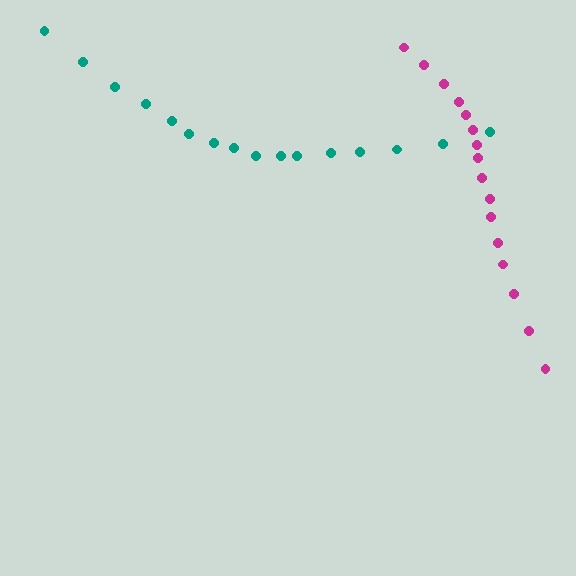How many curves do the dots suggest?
There are 2 distinct paths.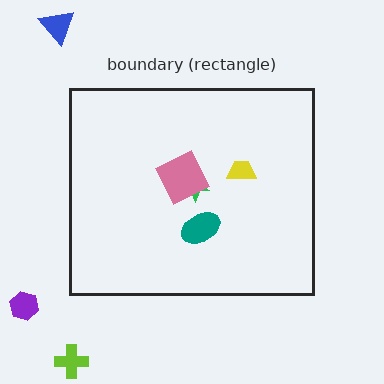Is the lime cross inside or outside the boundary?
Outside.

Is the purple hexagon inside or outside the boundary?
Outside.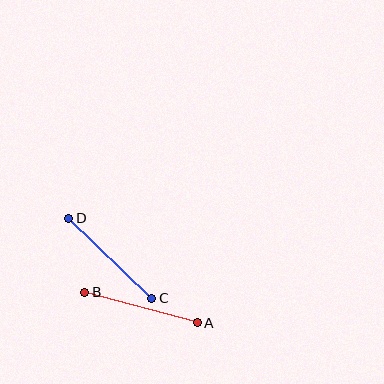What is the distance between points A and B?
The distance is approximately 116 pixels.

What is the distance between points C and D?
The distance is approximately 115 pixels.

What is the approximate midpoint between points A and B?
The midpoint is at approximately (141, 308) pixels.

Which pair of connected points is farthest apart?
Points A and B are farthest apart.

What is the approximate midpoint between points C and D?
The midpoint is at approximately (110, 258) pixels.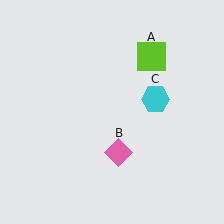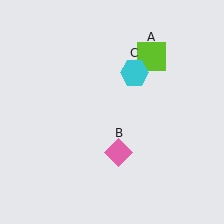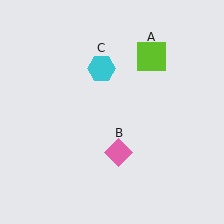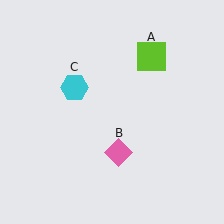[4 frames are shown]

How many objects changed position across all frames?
1 object changed position: cyan hexagon (object C).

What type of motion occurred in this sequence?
The cyan hexagon (object C) rotated counterclockwise around the center of the scene.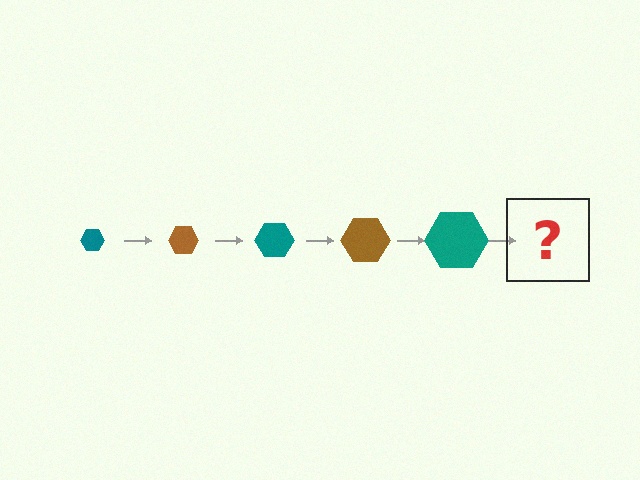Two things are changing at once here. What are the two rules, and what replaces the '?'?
The two rules are that the hexagon grows larger each step and the color cycles through teal and brown. The '?' should be a brown hexagon, larger than the previous one.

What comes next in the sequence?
The next element should be a brown hexagon, larger than the previous one.